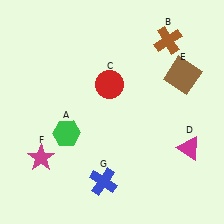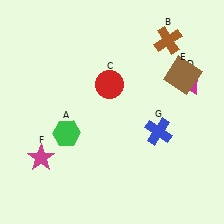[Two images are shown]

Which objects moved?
The objects that moved are: the magenta triangle (D), the blue cross (G).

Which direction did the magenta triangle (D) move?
The magenta triangle (D) moved up.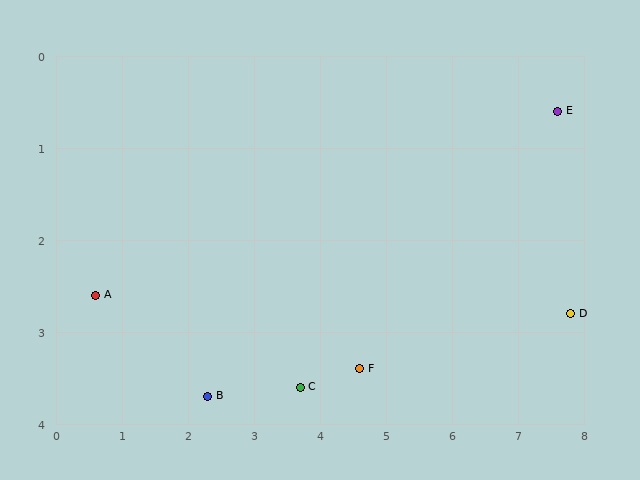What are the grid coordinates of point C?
Point C is at approximately (3.7, 3.6).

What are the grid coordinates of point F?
Point F is at approximately (4.6, 3.4).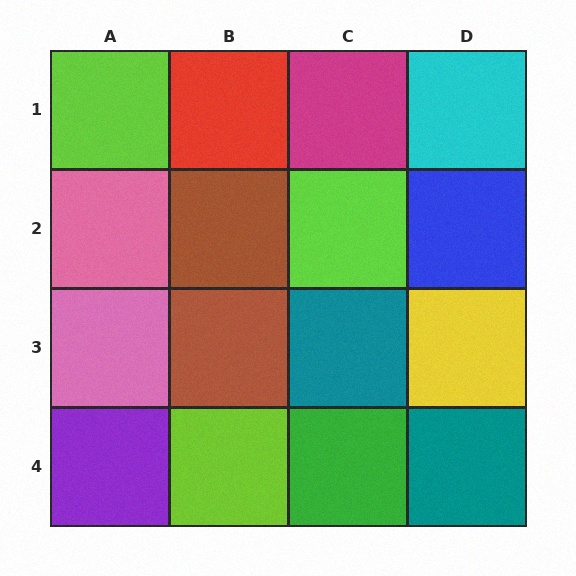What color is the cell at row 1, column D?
Cyan.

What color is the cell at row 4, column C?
Green.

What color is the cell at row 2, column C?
Lime.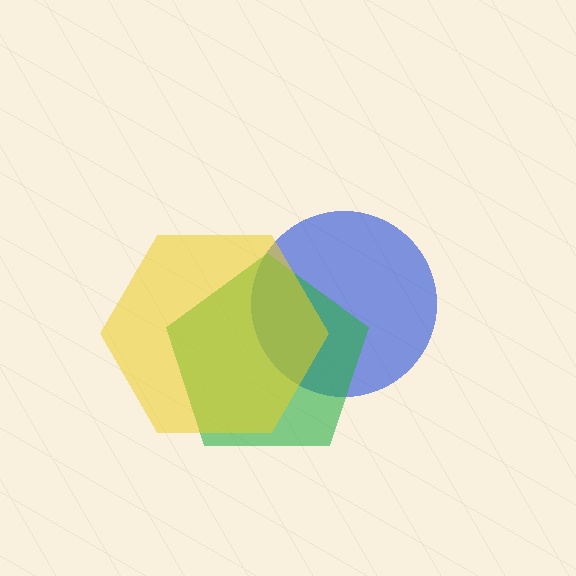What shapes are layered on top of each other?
The layered shapes are: a blue circle, a green pentagon, a yellow hexagon.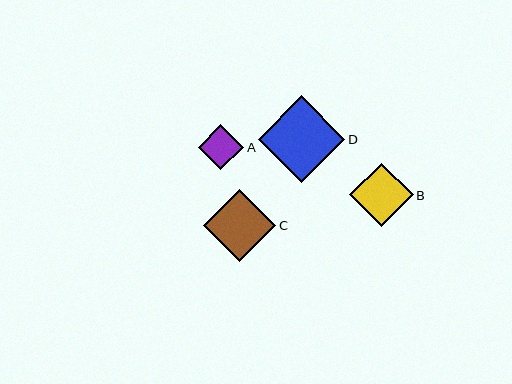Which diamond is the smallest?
Diamond A is the smallest with a size of approximately 45 pixels.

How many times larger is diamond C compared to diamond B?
Diamond C is approximately 1.1 times the size of diamond B.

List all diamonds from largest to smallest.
From largest to smallest: D, C, B, A.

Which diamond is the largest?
Diamond D is the largest with a size of approximately 86 pixels.